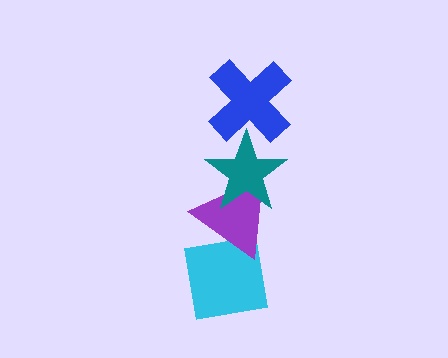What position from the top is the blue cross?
The blue cross is 1st from the top.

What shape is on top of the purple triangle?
The teal star is on top of the purple triangle.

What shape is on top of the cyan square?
The purple triangle is on top of the cyan square.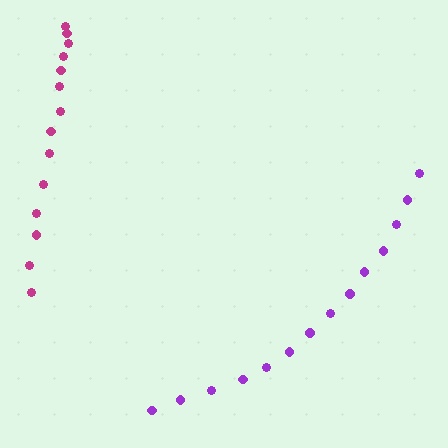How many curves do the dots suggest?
There are 2 distinct paths.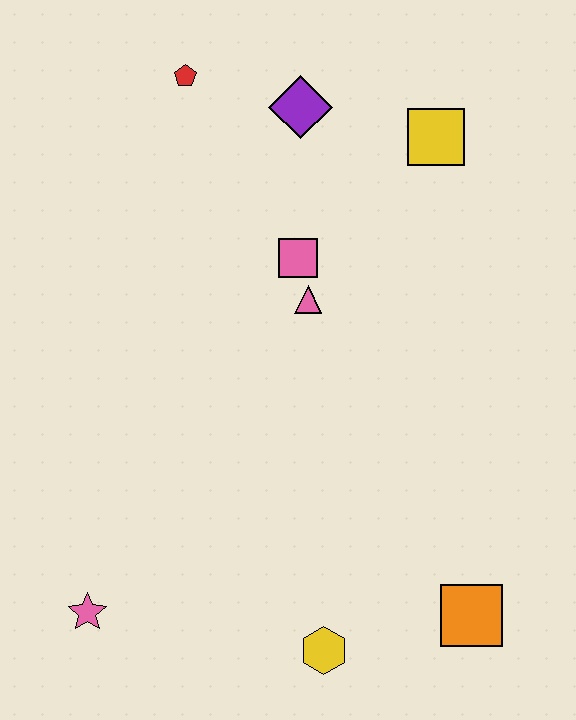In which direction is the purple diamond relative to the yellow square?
The purple diamond is to the left of the yellow square.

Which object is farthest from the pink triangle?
The pink star is farthest from the pink triangle.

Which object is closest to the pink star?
The yellow hexagon is closest to the pink star.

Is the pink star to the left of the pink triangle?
Yes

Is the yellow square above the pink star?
Yes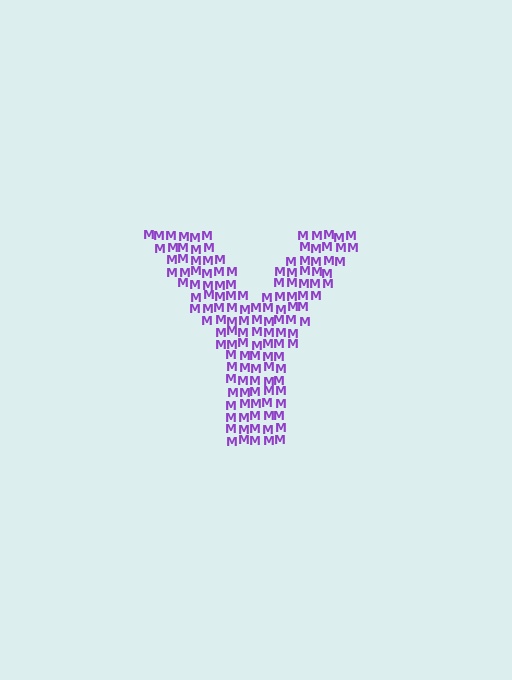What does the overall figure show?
The overall figure shows the letter Y.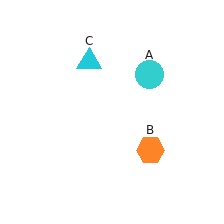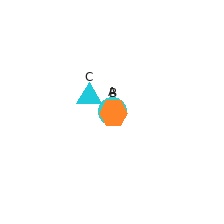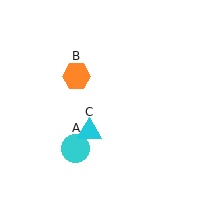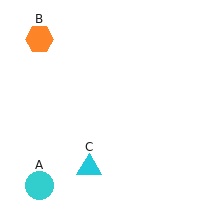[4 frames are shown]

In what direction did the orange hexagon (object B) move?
The orange hexagon (object B) moved up and to the left.